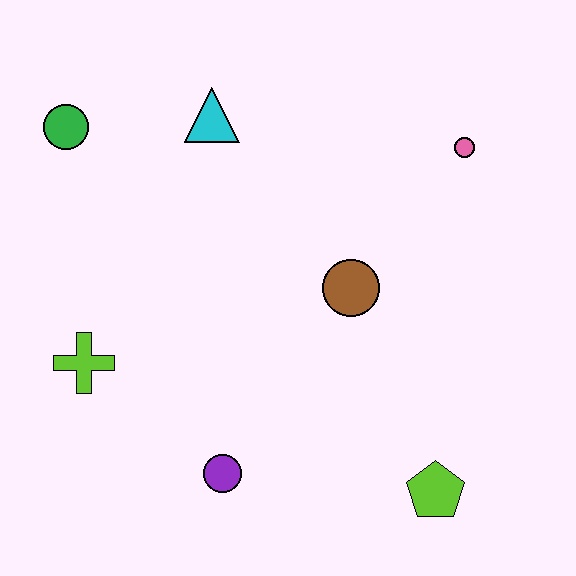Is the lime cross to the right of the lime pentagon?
No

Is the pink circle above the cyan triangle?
No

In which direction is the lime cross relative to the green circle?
The lime cross is below the green circle.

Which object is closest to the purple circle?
The lime cross is closest to the purple circle.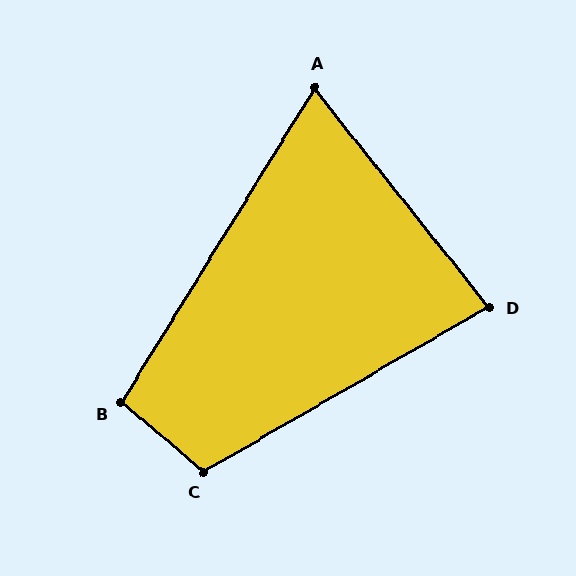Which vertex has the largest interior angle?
C, at approximately 110 degrees.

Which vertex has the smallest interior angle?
A, at approximately 70 degrees.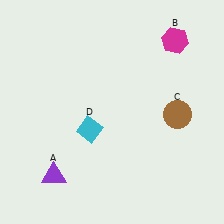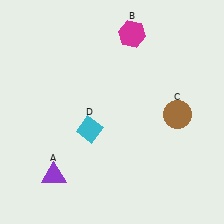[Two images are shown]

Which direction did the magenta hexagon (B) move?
The magenta hexagon (B) moved left.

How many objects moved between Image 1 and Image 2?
1 object moved between the two images.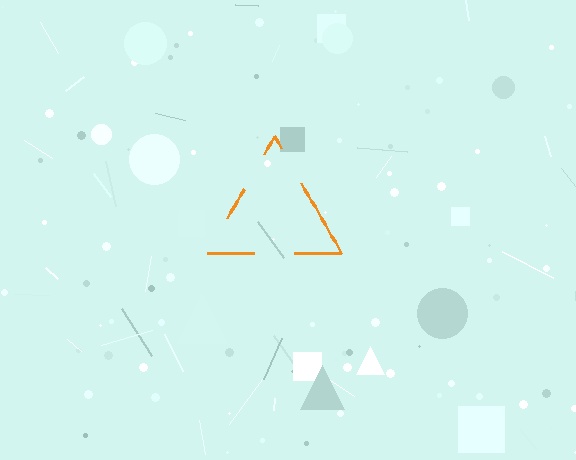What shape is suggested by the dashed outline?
The dashed outline suggests a triangle.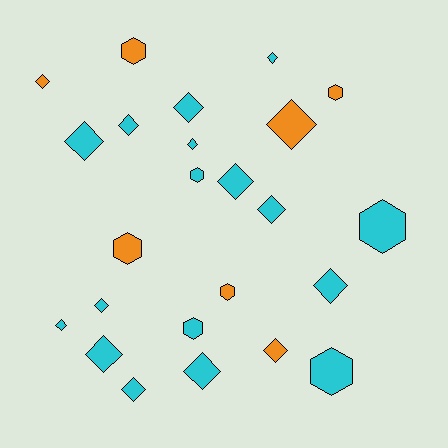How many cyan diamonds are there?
There are 13 cyan diamonds.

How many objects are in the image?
There are 24 objects.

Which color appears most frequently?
Cyan, with 17 objects.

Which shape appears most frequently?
Diamond, with 16 objects.